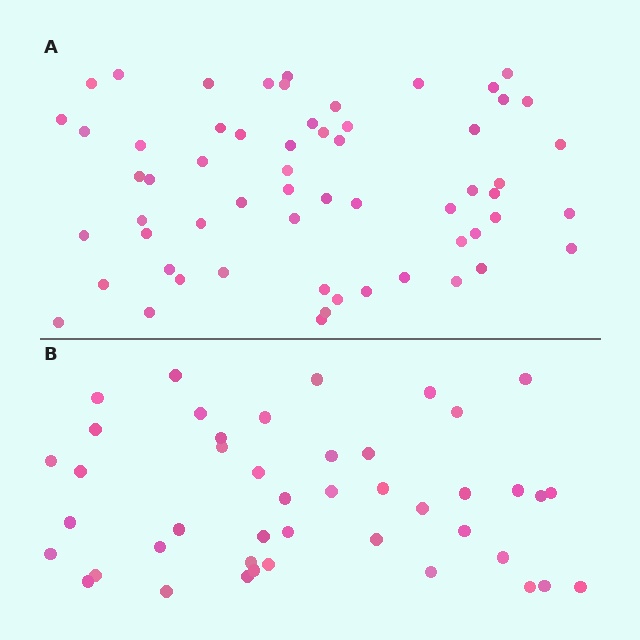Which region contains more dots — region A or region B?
Region A (the top region) has more dots.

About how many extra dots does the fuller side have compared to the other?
Region A has approximately 15 more dots than region B.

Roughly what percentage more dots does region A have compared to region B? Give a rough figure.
About 35% more.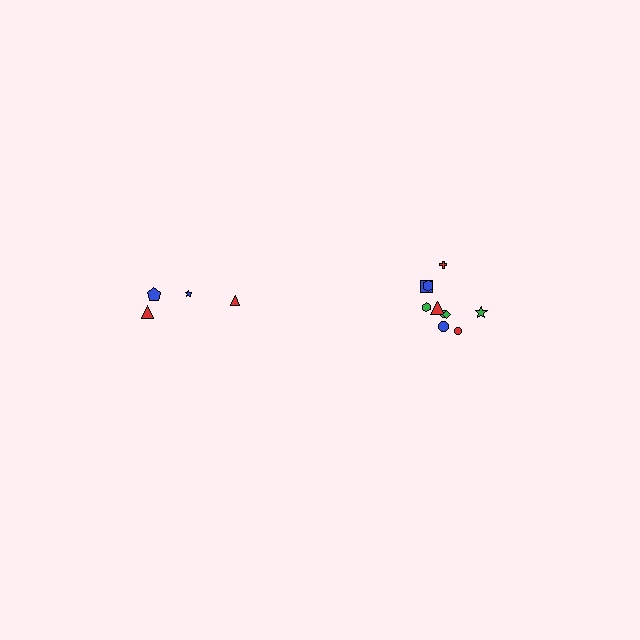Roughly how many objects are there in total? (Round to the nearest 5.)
Roughly 15 objects in total.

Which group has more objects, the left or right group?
The right group.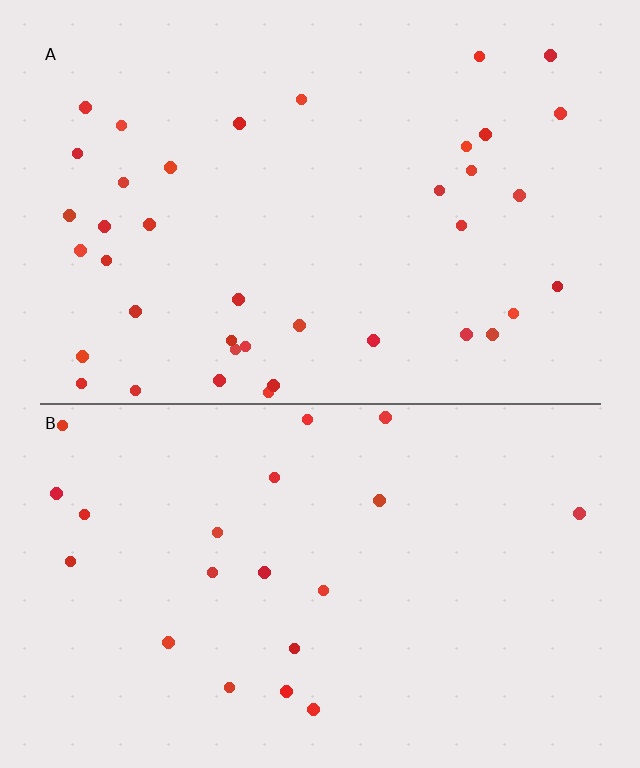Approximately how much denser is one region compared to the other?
Approximately 1.9× — region A over region B.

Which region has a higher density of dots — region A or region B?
A (the top).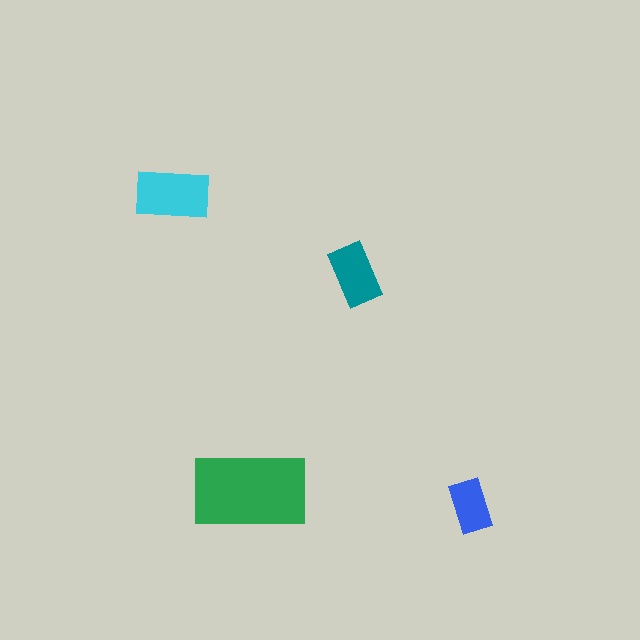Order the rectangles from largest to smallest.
the green one, the cyan one, the teal one, the blue one.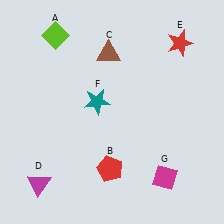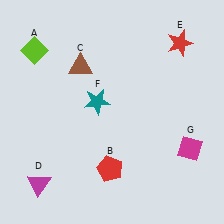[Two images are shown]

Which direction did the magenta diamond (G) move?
The magenta diamond (G) moved up.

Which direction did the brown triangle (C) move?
The brown triangle (C) moved left.